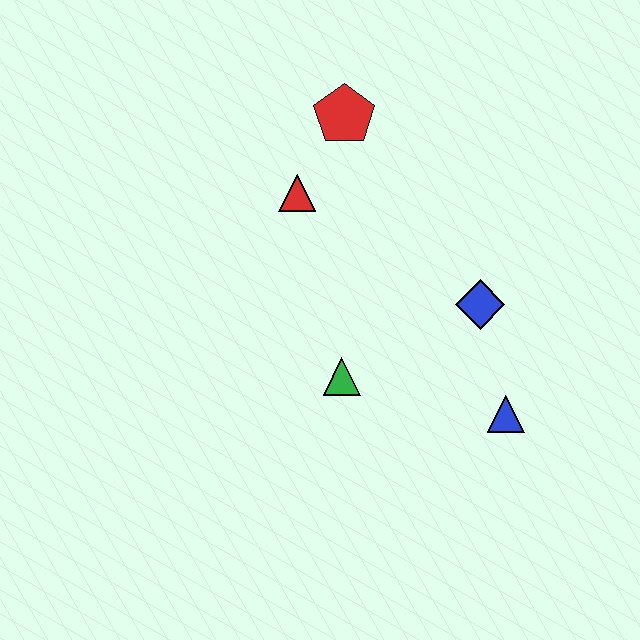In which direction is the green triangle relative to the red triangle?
The green triangle is below the red triangle.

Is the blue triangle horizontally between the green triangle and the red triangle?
No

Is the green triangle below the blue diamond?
Yes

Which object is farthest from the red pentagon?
The blue triangle is farthest from the red pentagon.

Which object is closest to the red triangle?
The red pentagon is closest to the red triangle.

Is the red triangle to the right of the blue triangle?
No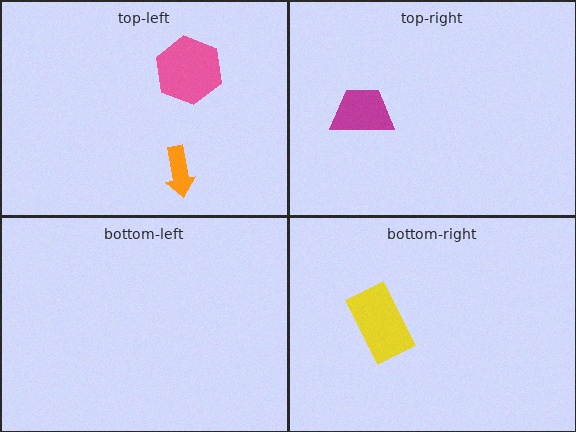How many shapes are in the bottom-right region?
1.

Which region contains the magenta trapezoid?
The top-right region.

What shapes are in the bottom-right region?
The yellow rectangle.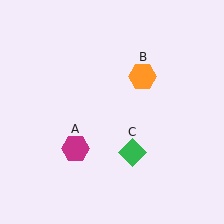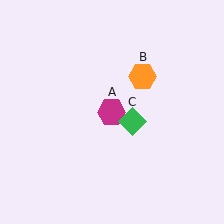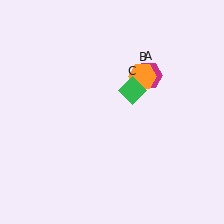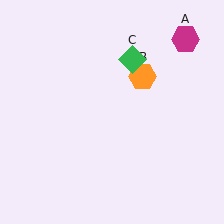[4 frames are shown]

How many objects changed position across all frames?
2 objects changed position: magenta hexagon (object A), green diamond (object C).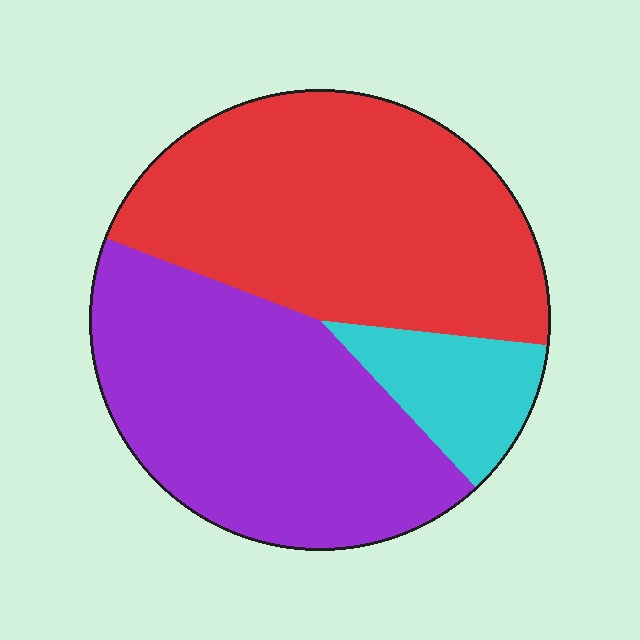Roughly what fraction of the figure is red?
Red covers 46% of the figure.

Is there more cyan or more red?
Red.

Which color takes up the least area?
Cyan, at roughly 10%.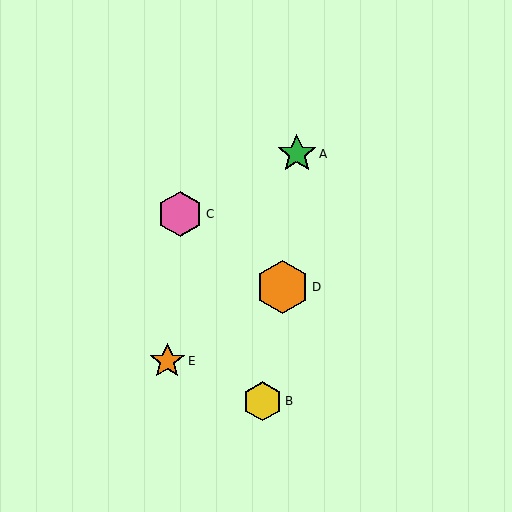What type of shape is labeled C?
Shape C is a pink hexagon.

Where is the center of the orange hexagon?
The center of the orange hexagon is at (283, 287).